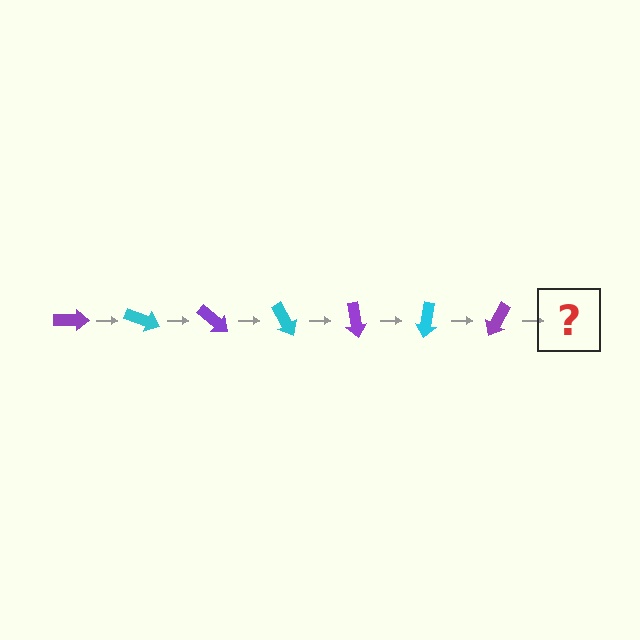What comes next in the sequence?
The next element should be a cyan arrow, rotated 140 degrees from the start.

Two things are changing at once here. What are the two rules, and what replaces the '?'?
The two rules are that it rotates 20 degrees each step and the color cycles through purple and cyan. The '?' should be a cyan arrow, rotated 140 degrees from the start.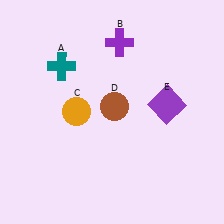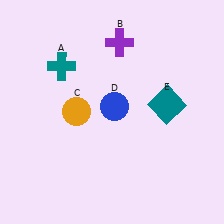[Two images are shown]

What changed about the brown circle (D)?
In Image 1, D is brown. In Image 2, it changed to blue.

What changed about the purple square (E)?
In Image 1, E is purple. In Image 2, it changed to teal.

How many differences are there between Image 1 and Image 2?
There are 2 differences between the two images.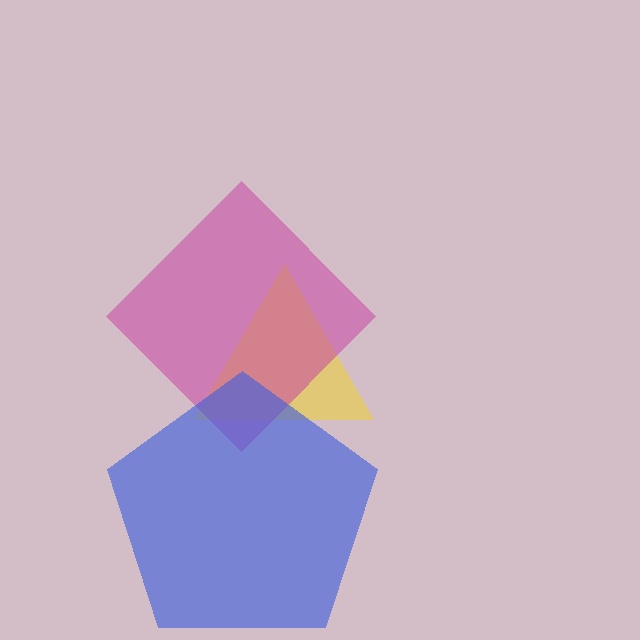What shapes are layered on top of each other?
The layered shapes are: a yellow triangle, a magenta diamond, a blue pentagon.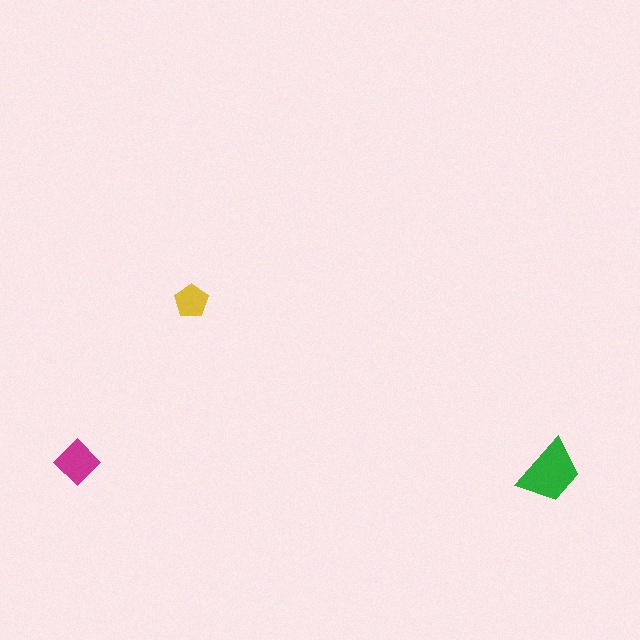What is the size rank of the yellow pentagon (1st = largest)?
3rd.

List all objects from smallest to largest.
The yellow pentagon, the magenta diamond, the green trapezoid.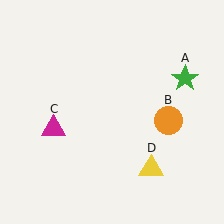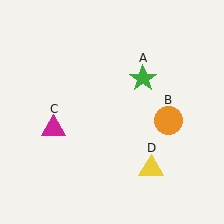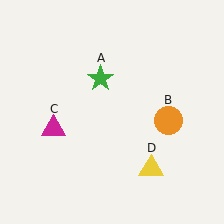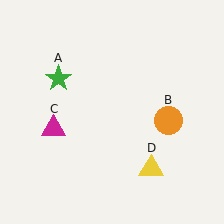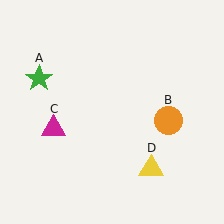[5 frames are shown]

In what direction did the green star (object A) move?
The green star (object A) moved left.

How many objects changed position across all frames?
1 object changed position: green star (object A).